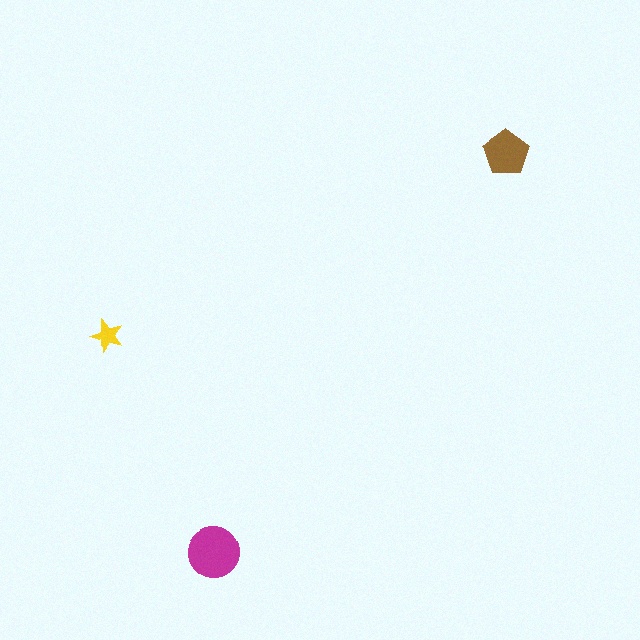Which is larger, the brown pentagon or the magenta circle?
The magenta circle.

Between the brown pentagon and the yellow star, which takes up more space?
The brown pentagon.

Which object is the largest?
The magenta circle.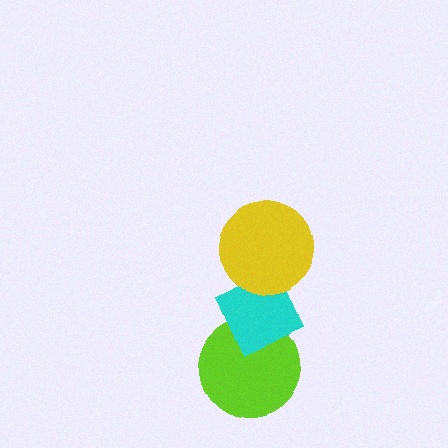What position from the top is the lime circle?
The lime circle is 3rd from the top.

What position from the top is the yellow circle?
The yellow circle is 1st from the top.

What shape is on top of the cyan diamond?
The yellow circle is on top of the cyan diamond.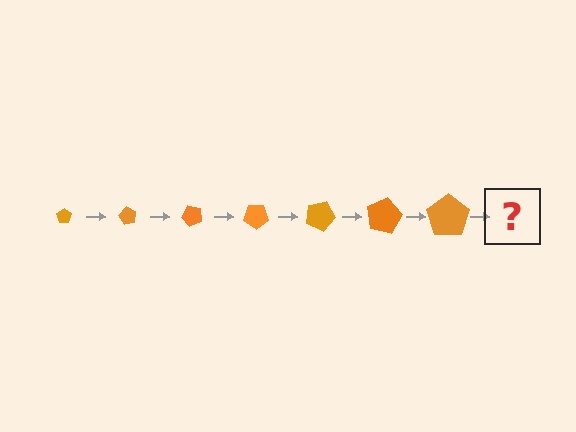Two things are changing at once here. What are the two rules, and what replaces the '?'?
The two rules are that the pentagon grows larger each step and it rotates 60 degrees each step. The '?' should be a pentagon, larger than the previous one and rotated 420 degrees from the start.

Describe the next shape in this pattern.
It should be a pentagon, larger than the previous one and rotated 420 degrees from the start.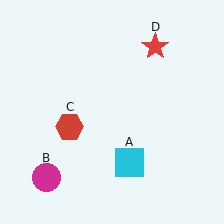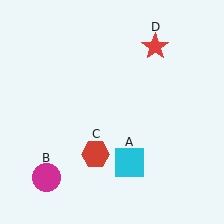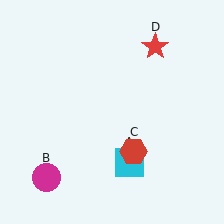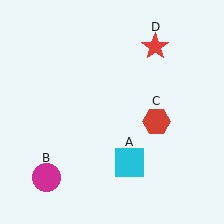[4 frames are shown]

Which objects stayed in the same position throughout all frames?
Cyan square (object A) and magenta circle (object B) and red star (object D) remained stationary.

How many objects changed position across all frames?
1 object changed position: red hexagon (object C).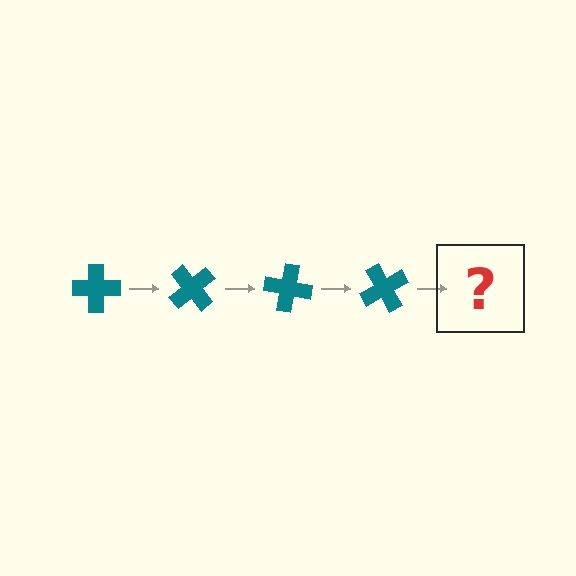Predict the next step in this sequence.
The next step is a teal cross rotated 200 degrees.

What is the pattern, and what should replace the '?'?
The pattern is that the cross rotates 50 degrees each step. The '?' should be a teal cross rotated 200 degrees.